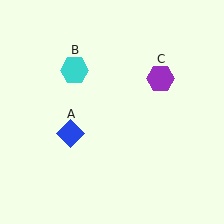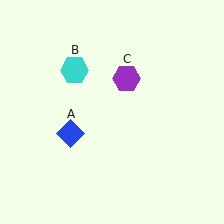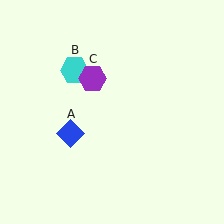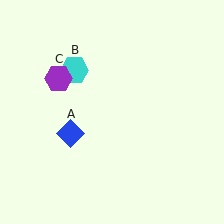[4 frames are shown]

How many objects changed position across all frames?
1 object changed position: purple hexagon (object C).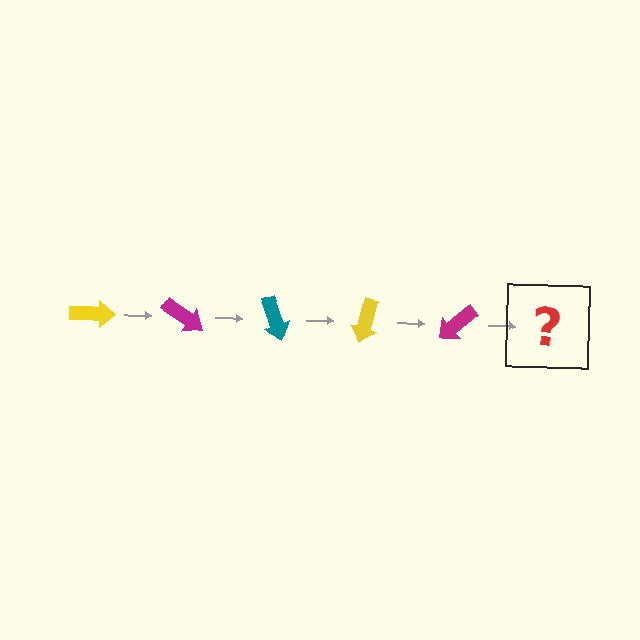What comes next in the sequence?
The next element should be a teal arrow, rotated 175 degrees from the start.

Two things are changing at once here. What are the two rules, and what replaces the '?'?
The two rules are that it rotates 35 degrees each step and the color cycles through yellow, magenta, and teal. The '?' should be a teal arrow, rotated 175 degrees from the start.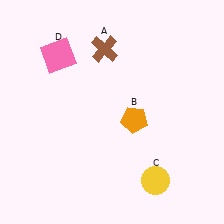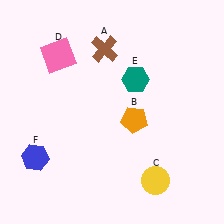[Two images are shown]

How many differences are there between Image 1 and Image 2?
There are 2 differences between the two images.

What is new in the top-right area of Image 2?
A teal hexagon (E) was added in the top-right area of Image 2.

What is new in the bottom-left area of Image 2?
A blue hexagon (F) was added in the bottom-left area of Image 2.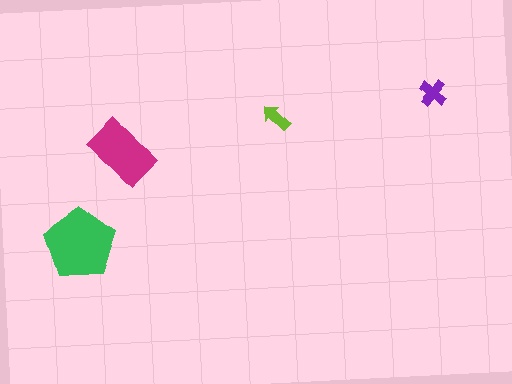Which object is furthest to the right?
The purple cross is rightmost.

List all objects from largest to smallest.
The green pentagon, the magenta rectangle, the purple cross, the lime arrow.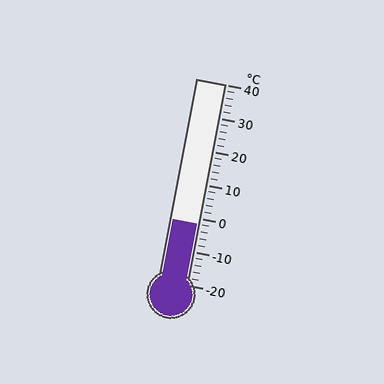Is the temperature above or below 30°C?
The temperature is below 30°C.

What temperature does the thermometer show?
The thermometer shows approximately -2°C.